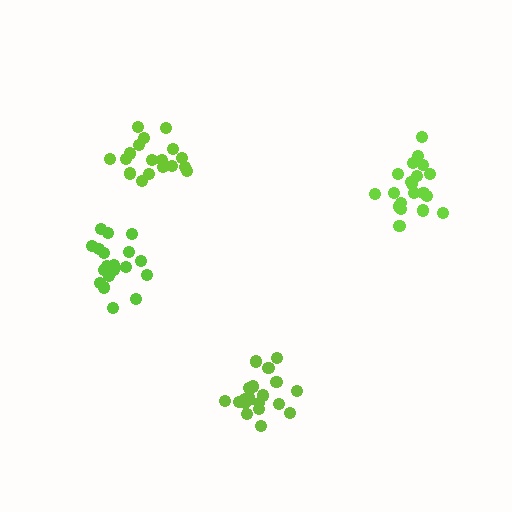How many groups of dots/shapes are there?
There are 4 groups.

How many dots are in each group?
Group 1: 20 dots, Group 2: 19 dots, Group 3: 21 dots, Group 4: 20 dots (80 total).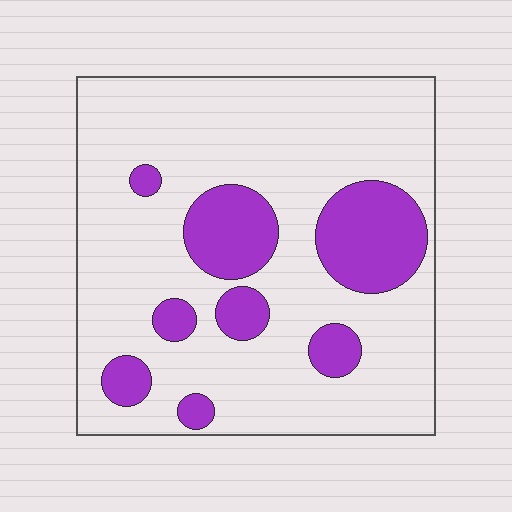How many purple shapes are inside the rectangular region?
8.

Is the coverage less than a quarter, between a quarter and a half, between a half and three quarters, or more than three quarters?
Less than a quarter.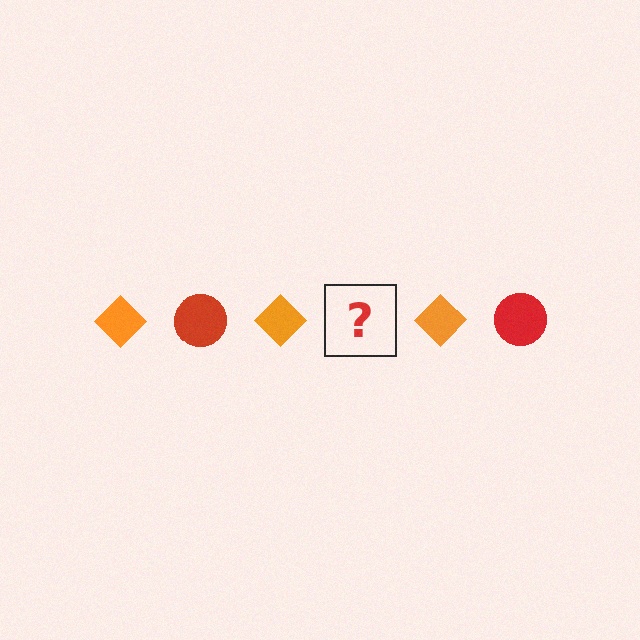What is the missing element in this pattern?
The missing element is a red circle.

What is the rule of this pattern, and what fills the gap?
The rule is that the pattern alternates between orange diamond and red circle. The gap should be filled with a red circle.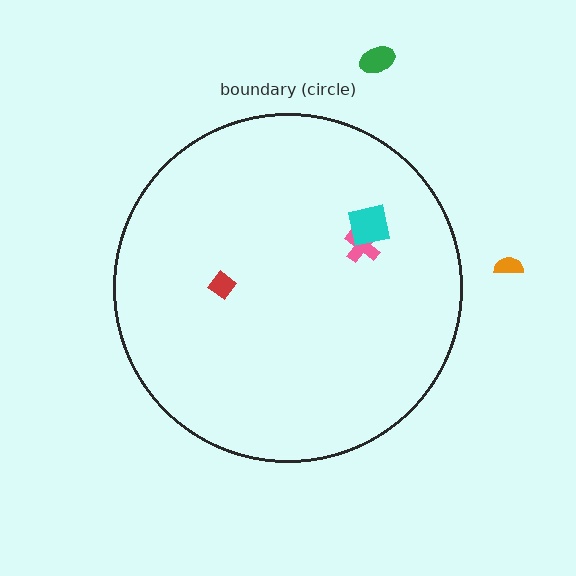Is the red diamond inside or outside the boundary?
Inside.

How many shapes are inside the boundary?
3 inside, 2 outside.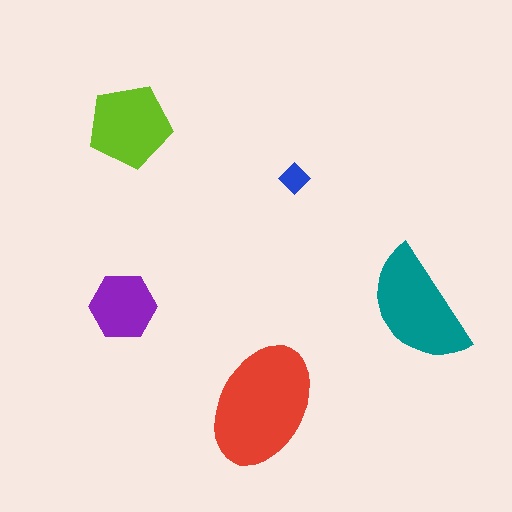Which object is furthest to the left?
The purple hexagon is leftmost.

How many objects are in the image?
There are 5 objects in the image.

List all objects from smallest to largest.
The blue diamond, the purple hexagon, the lime pentagon, the teal semicircle, the red ellipse.